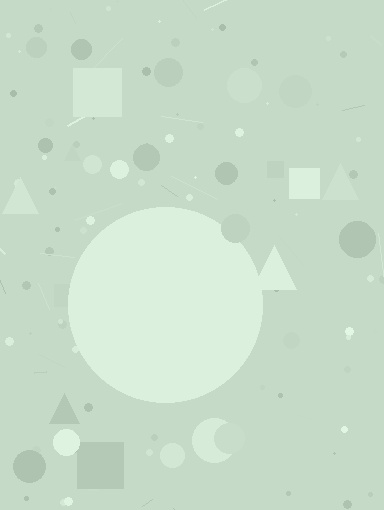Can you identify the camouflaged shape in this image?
The camouflaged shape is a circle.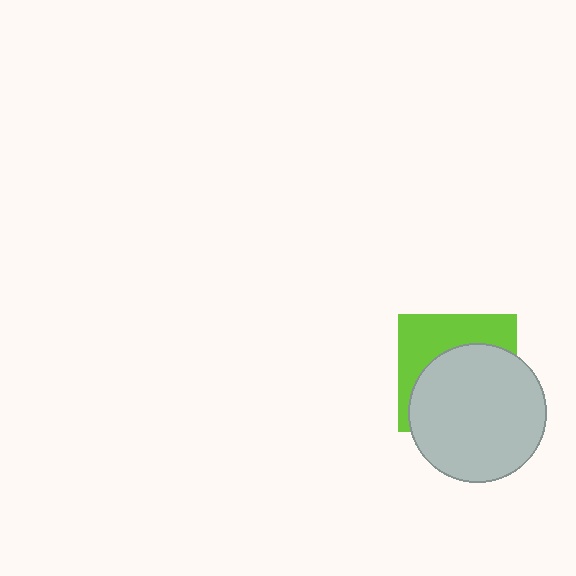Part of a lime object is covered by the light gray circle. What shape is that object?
It is a square.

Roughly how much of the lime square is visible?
A small part of it is visible (roughly 40%).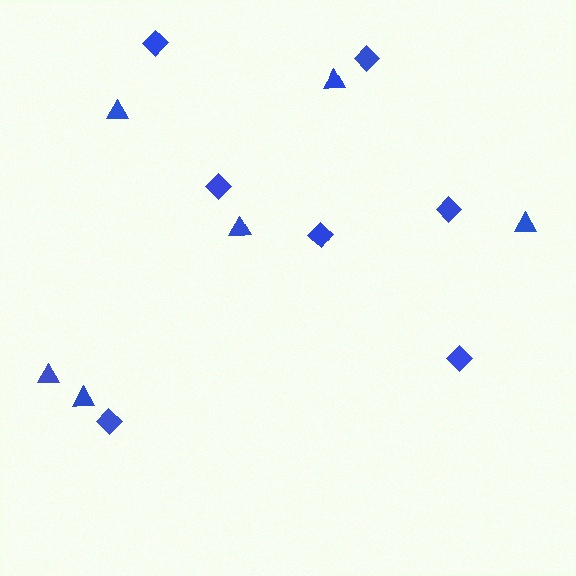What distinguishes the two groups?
There are 2 groups: one group of diamonds (7) and one group of triangles (6).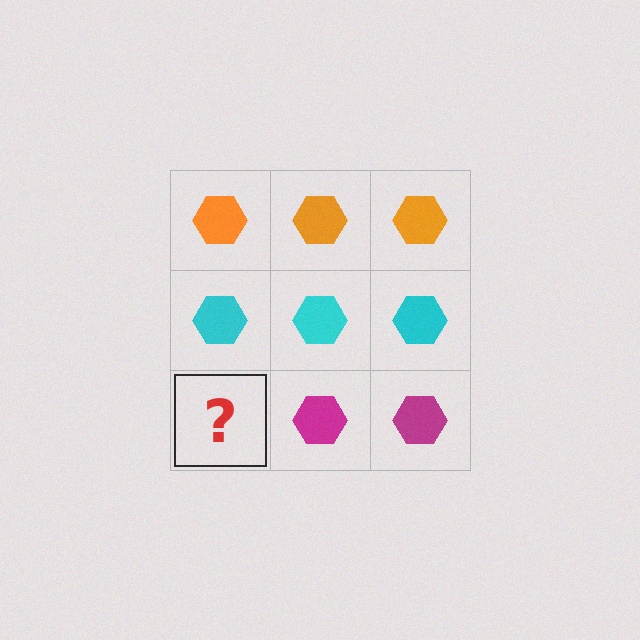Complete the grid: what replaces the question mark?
The question mark should be replaced with a magenta hexagon.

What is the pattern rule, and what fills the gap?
The rule is that each row has a consistent color. The gap should be filled with a magenta hexagon.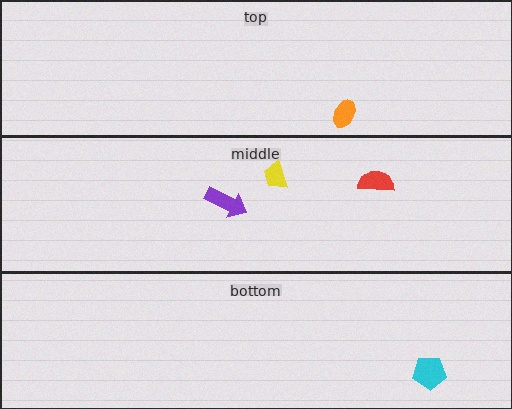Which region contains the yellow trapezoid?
The middle region.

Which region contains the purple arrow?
The middle region.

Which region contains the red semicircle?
The middle region.